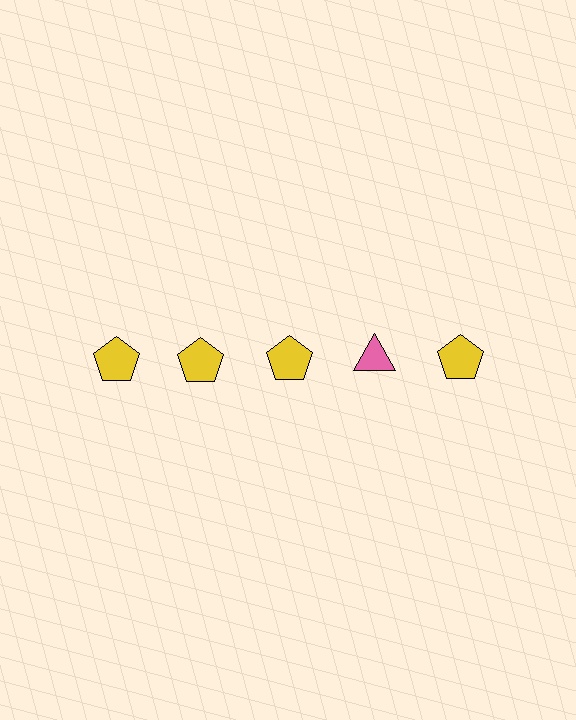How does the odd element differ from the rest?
It differs in both color (pink instead of yellow) and shape (triangle instead of pentagon).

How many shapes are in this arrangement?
There are 5 shapes arranged in a grid pattern.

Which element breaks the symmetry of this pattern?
The pink triangle in the top row, second from right column breaks the symmetry. All other shapes are yellow pentagons.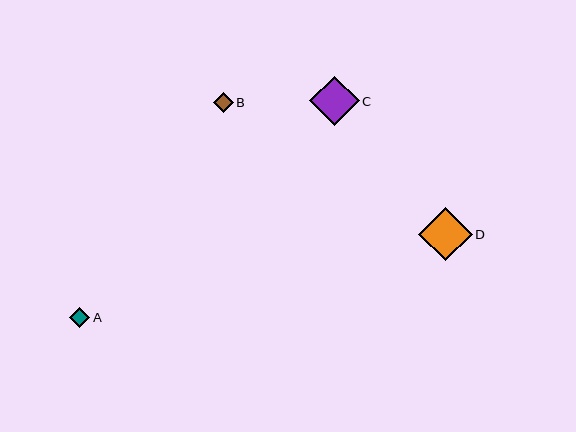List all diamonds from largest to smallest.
From largest to smallest: D, C, A, B.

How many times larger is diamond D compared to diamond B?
Diamond D is approximately 2.7 times the size of diamond B.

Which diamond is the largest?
Diamond D is the largest with a size of approximately 54 pixels.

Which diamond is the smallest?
Diamond B is the smallest with a size of approximately 20 pixels.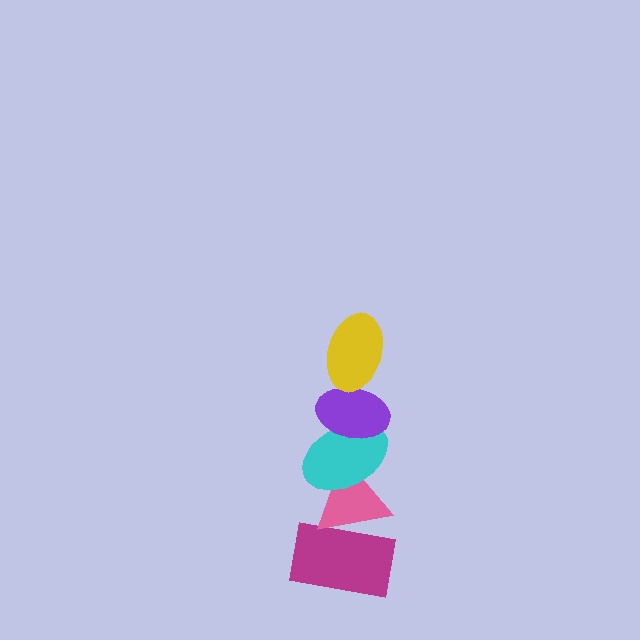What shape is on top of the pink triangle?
The cyan ellipse is on top of the pink triangle.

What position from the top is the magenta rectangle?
The magenta rectangle is 5th from the top.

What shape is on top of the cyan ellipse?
The purple ellipse is on top of the cyan ellipse.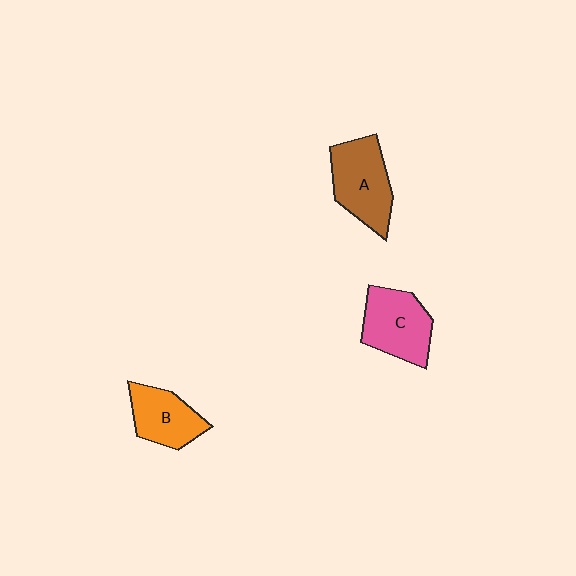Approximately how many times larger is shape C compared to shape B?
Approximately 1.2 times.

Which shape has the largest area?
Shape A (brown).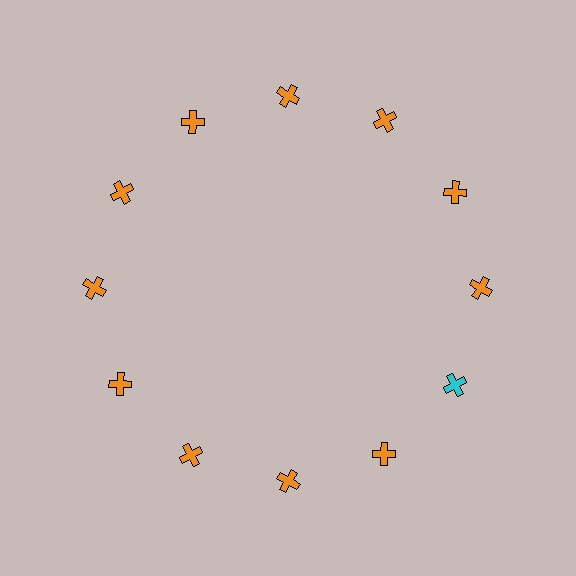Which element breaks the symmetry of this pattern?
The cyan cross at roughly the 4 o'clock position breaks the symmetry. All other shapes are orange crosses.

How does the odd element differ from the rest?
It has a different color: cyan instead of orange.